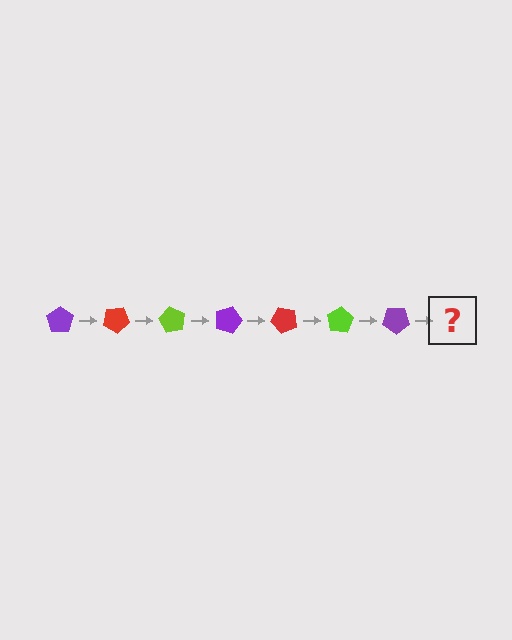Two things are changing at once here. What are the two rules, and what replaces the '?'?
The two rules are that it rotates 30 degrees each step and the color cycles through purple, red, and lime. The '?' should be a red pentagon, rotated 210 degrees from the start.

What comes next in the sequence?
The next element should be a red pentagon, rotated 210 degrees from the start.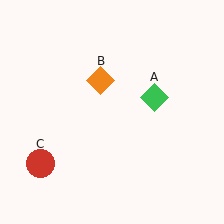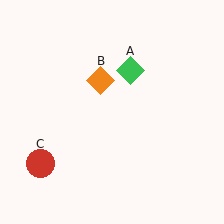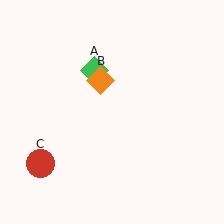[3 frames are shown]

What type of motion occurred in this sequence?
The green diamond (object A) rotated counterclockwise around the center of the scene.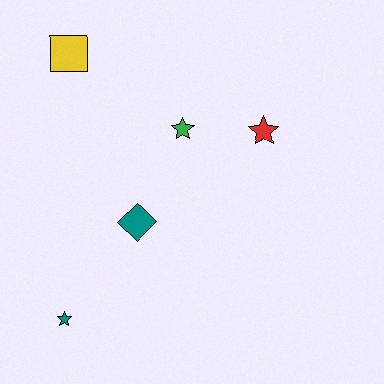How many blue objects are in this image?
There are no blue objects.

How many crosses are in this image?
There are no crosses.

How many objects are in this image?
There are 5 objects.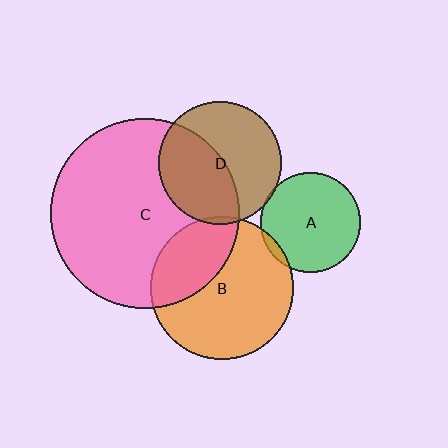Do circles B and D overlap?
Yes.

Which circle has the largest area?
Circle C (pink).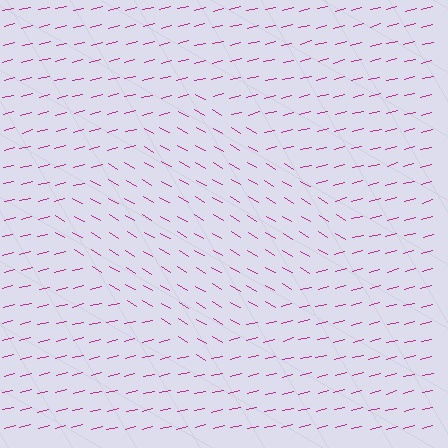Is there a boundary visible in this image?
Yes, there is a texture boundary formed by a change in line orientation.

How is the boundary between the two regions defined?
The boundary is defined purely by a change in line orientation (approximately 45 degrees difference). All lines are the same color and thickness.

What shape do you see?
I see a diamond.